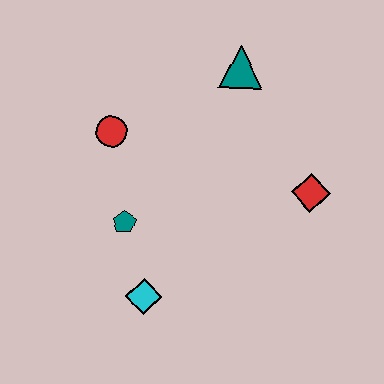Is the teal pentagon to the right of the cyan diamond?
No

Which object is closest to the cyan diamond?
The teal pentagon is closest to the cyan diamond.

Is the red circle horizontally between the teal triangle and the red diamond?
No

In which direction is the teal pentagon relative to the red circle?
The teal pentagon is below the red circle.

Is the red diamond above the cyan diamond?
Yes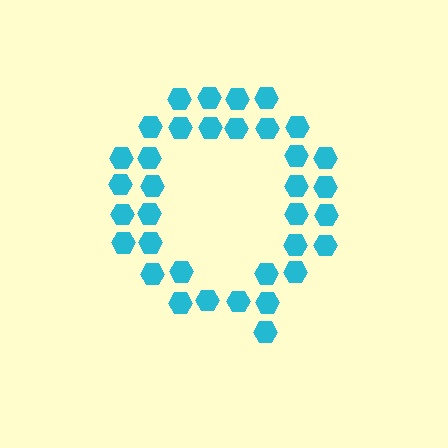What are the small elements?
The small elements are hexagons.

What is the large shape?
The large shape is the letter Q.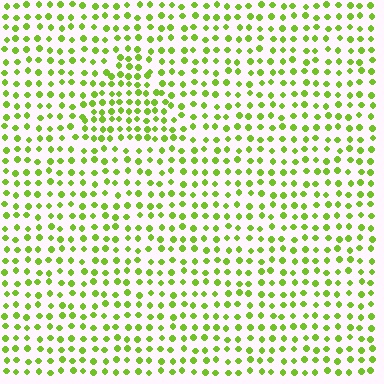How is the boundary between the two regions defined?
The boundary is defined by a change in element density (approximately 1.6x ratio). All elements are the same color, size, and shape.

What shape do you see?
I see a triangle.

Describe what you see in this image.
The image contains small lime elements arranged at two different densities. A triangle-shaped region is visible where the elements are more densely packed than the surrounding area.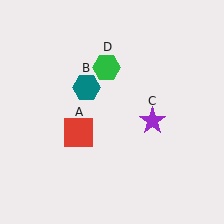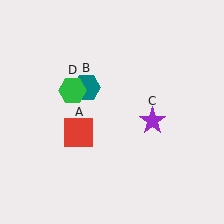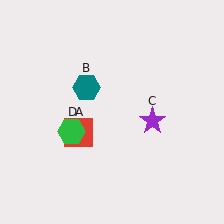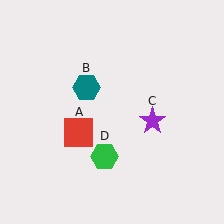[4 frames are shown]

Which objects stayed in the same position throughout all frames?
Red square (object A) and teal hexagon (object B) and purple star (object C) remained stationary.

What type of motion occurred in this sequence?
The green hexagon (object D) rotated counterclockwise around the center of the scene.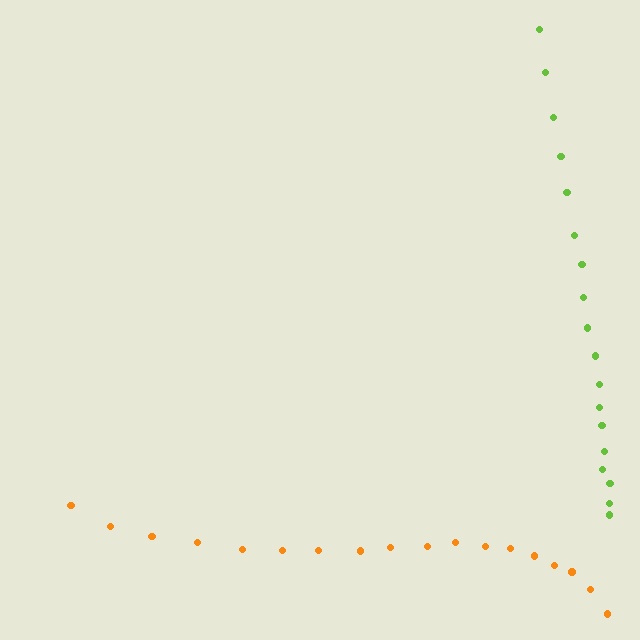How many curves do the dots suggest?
There are 2 distinct paths.